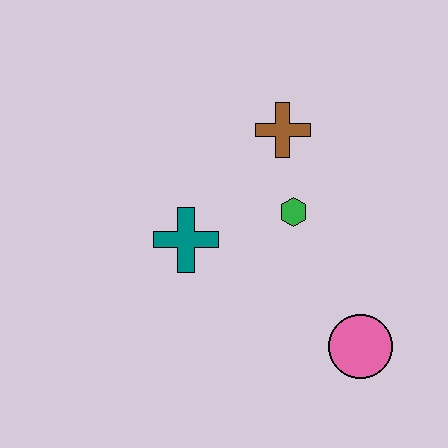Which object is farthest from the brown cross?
The pink circle is farthest from the brown cross.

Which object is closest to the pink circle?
The green hexagon is closest to the pink circle.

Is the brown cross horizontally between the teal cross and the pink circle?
Yes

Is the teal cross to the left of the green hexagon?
Yes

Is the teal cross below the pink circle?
No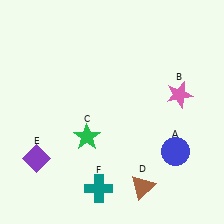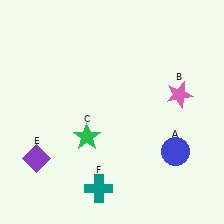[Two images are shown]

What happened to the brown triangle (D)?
The brown triangle (D) was removed in Image 2. It was in the bottom-right area of Image 1.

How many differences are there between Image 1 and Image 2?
There is 1 difference between the two images.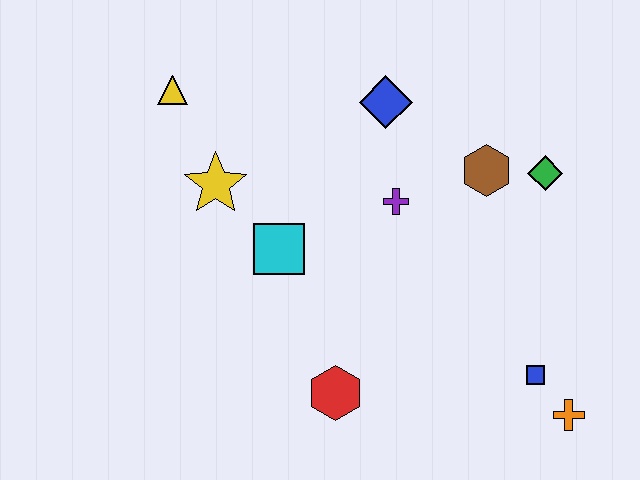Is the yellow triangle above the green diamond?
Yes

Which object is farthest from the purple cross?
The orange cross is farthest from the purple cross.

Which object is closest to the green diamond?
The brown hexagon is closest to the green diamond.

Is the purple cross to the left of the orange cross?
Yes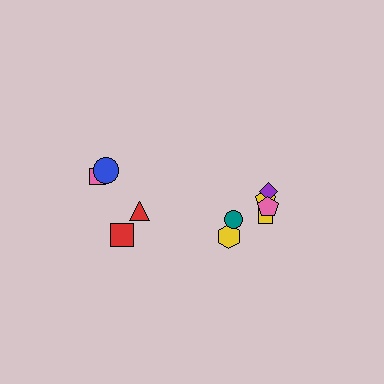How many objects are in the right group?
There are 6 objects.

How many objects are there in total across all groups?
There are 10 objects.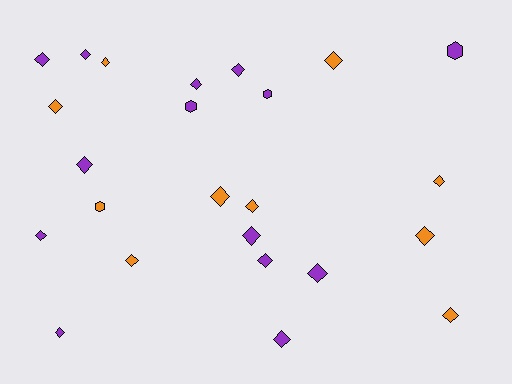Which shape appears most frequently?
Diamond, with 20 objects.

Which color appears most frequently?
Purple, with 14 objects.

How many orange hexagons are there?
There is 1 orange hexagon.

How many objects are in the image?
There are 24 objects.